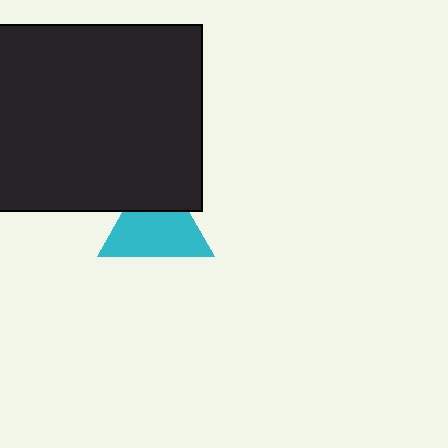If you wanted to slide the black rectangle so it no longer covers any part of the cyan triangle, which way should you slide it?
Slide it up — that is the most direct way to separate the two shapes.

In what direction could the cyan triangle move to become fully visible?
The cyan triangle could move down. That would shift it out from behind the black rectangle entirely.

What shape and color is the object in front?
The object in front is a black rectangle.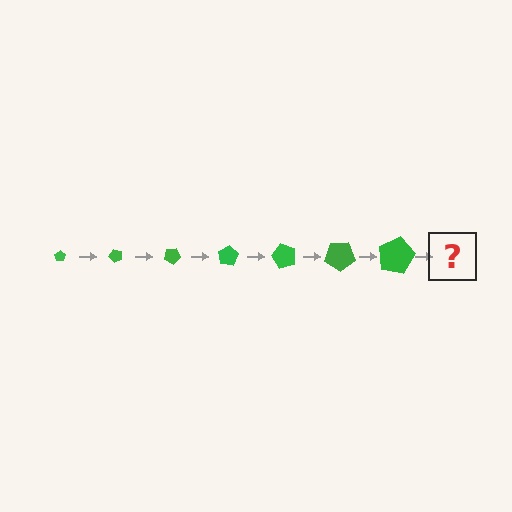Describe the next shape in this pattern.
It should be a pentagon, larger than the previous one and rotated 350 degrees from the start.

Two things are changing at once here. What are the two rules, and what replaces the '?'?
The two rules are that the pentagon grows larger each step and it rotates 50 degrees each step. The '?' should be a pentagon, larger than the previous one and rotated 350 degrees from the start.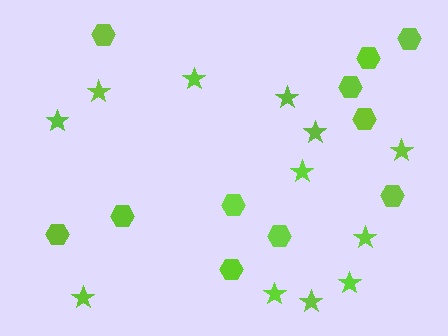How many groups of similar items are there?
There are 2 groups: one group of hexagons (11) and one group of stars (12).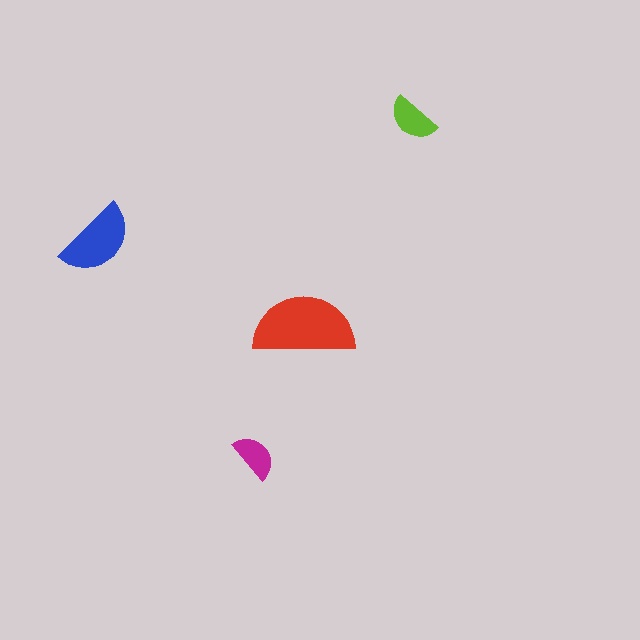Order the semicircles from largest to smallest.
the red one, the blue one, the lime one, the magenta one.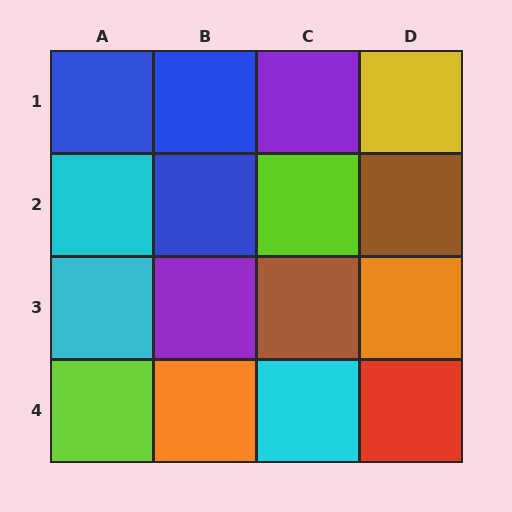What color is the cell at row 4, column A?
Lime.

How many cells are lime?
2 cells are lime.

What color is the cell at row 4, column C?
Cyan.